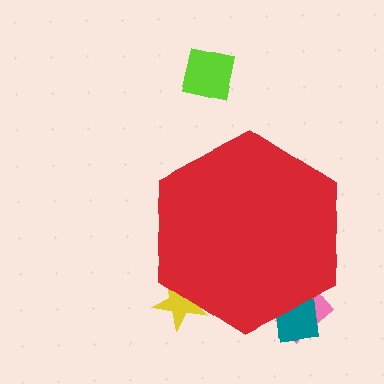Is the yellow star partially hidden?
Yes, the yellow star is partially hidden behind the red hexagon.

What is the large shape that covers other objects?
A red hexagon.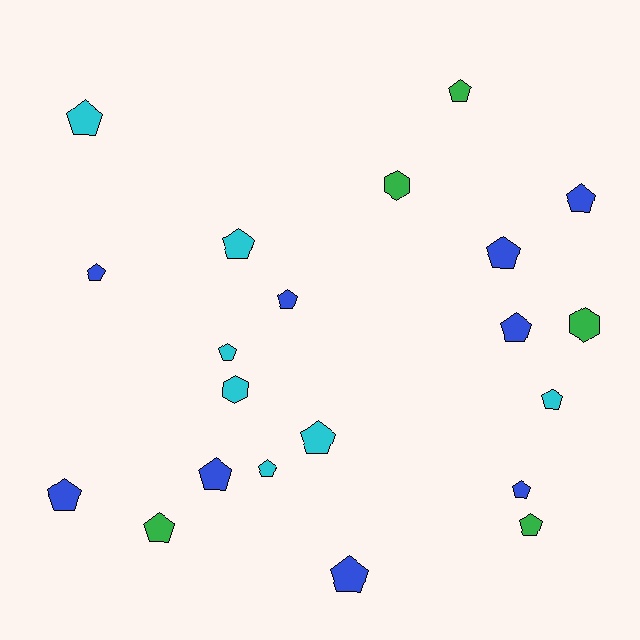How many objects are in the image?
There are 21 objects.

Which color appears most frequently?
Blue, with 9 objects.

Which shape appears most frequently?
Pentagon, with 18 objects.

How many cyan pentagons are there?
There are 6 cyan pentagons.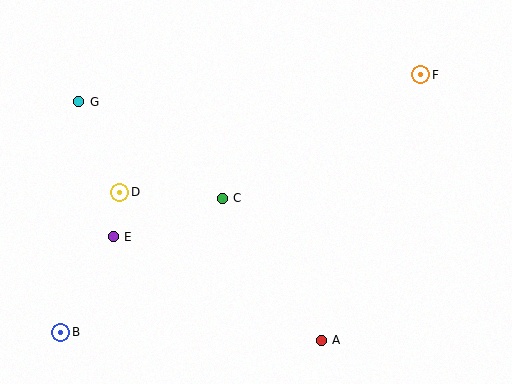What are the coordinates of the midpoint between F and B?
The midpoint between F and B is at (241, 204).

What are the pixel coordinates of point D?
Point D is at (120, 192).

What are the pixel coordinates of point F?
Point F is at (421, 75).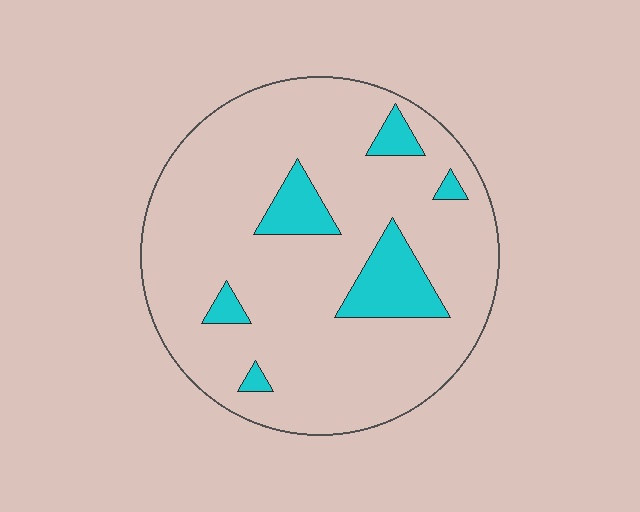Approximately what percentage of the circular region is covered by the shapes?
Approximately 15%.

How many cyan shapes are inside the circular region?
6.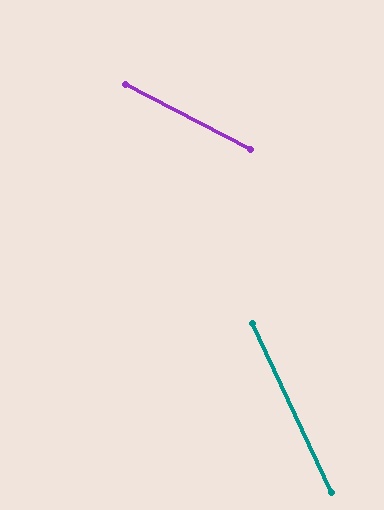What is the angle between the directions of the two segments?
Approximately 37 degrees.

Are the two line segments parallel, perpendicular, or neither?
Neither parallel nor perpendicular — they differ by about 37°.